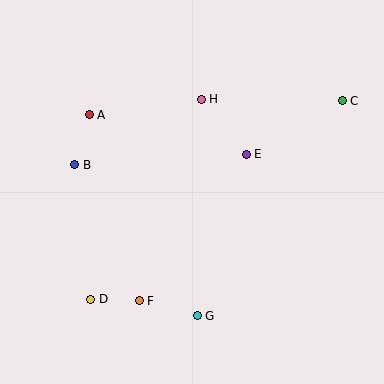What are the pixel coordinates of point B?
Point B is at (75, 165).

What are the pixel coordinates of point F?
Point F is at (139, 301).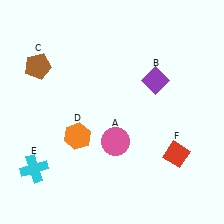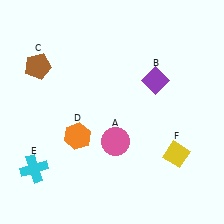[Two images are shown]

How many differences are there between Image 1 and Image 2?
There is 1 difference between the two images.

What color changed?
The diamond (F) changed from red in Image 1 to yellow in Image 2.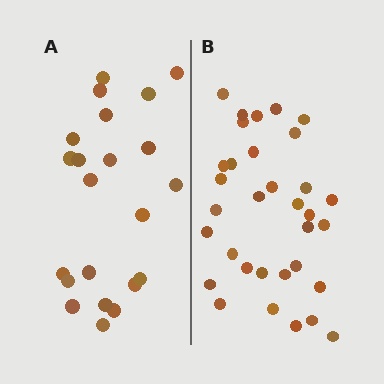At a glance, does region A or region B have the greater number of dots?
Region B (the right region) has more dots.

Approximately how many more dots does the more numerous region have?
Region B has roughly 12 or so more dots than region A.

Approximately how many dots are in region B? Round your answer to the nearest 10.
About 30 dots. (The exact count is 33, which rounds to 30.)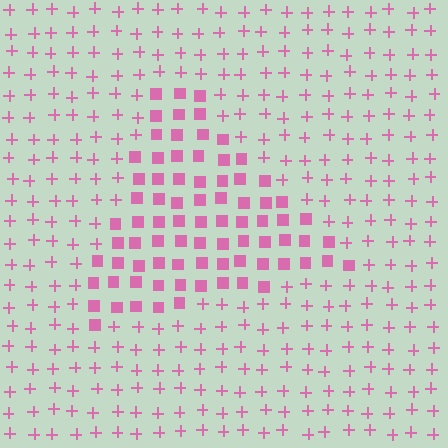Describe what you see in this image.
The image is filled with small pink elements arranged in a uniform grid. A triangle-shaped region contains squares, while the surrounding area contains plus signs. The boundary is defined purely by the change in element shape.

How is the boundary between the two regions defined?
The boundary is defined by a change in element shape: squares inside vs. plus signs outside. All elements share the same color and spacing.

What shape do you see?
I see a triangle.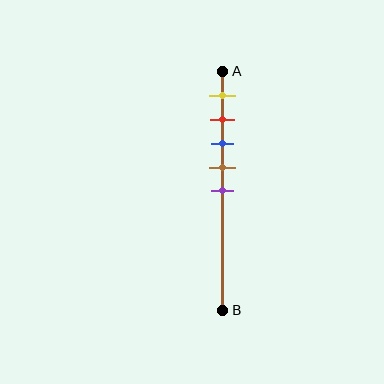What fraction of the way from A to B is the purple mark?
The purple mark is approximately 50% (0.5) of the way from A to B.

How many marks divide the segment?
There are 5 marks dividing the segment.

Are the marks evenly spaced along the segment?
Yes, the marks are approximately evenly spaced.